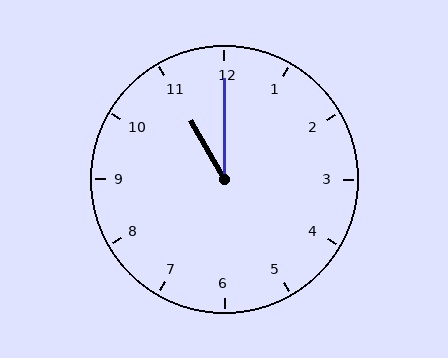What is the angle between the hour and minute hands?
Approximately 30 degrees.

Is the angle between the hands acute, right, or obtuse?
It is acute.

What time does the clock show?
11:00.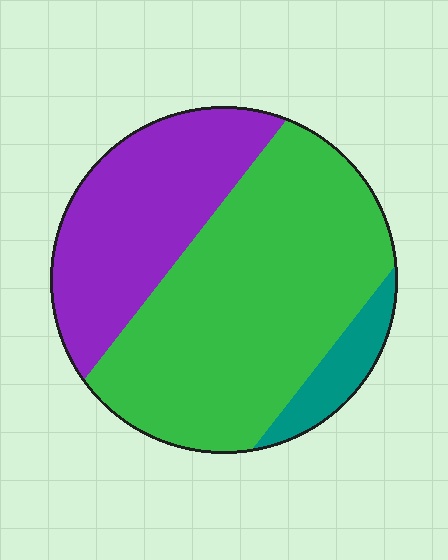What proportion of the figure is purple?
Purple takes up between a sixth and a third of the figure.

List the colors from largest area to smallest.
From largest to smallest: green, purple, teal.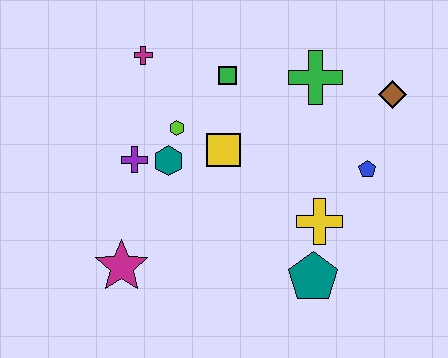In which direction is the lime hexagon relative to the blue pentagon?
The lime hexagon is to the left of the blue pentagon.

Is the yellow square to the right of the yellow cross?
No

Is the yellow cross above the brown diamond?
No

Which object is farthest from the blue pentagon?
The magenta star is farthest from the blue pentagon.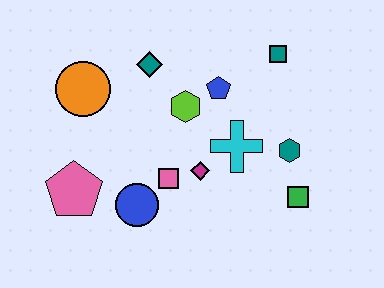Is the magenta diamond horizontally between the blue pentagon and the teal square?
No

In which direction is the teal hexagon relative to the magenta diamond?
The teal hexagon is to the right of the magenta diamond.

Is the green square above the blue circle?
Yes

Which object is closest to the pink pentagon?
The blue circle is closest to the pink pentagon.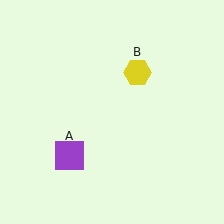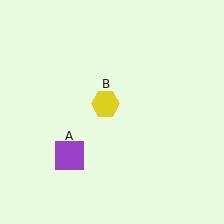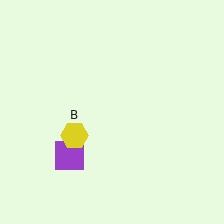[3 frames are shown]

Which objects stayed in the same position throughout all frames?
Purple square (object A) remained stationary.